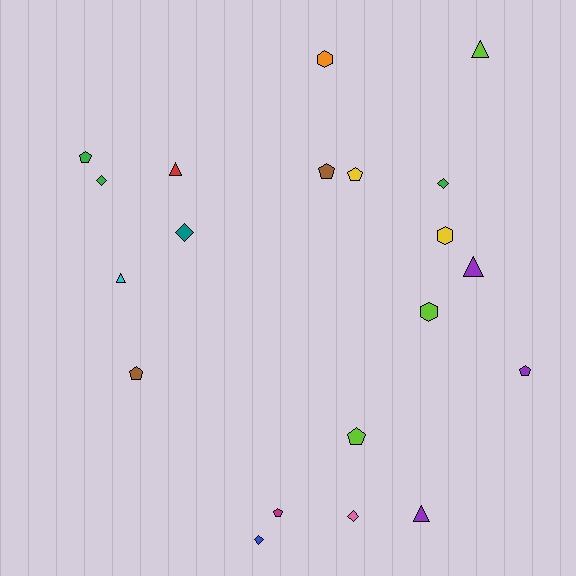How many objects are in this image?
There are 20 objects.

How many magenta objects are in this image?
There is 1 magenta object.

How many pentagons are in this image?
There are 7 pentagons.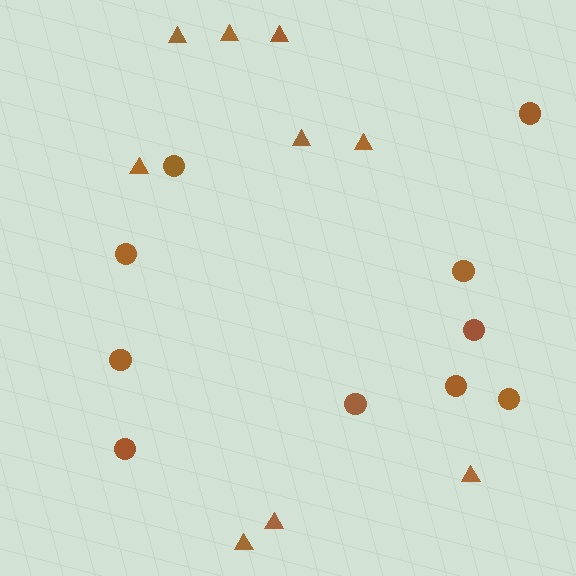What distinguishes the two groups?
There are 2 groups: one group of triangles (9) and one group of circles (10).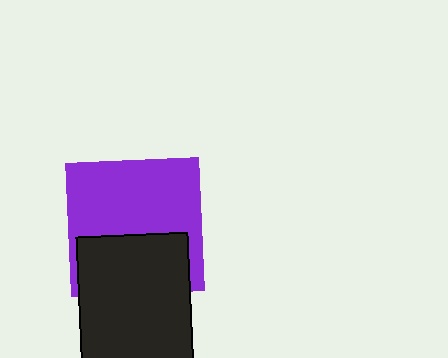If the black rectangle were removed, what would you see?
You would see the complete purple square.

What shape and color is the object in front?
The object in front is a black rectangle.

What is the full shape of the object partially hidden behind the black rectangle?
The partially hidden object is a purple square.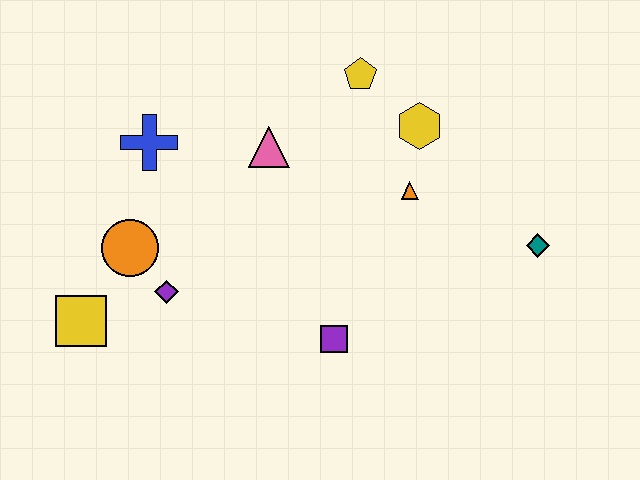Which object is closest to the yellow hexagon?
The orange triangle is closest to the yellow hexagon.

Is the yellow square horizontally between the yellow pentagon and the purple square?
No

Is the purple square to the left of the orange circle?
No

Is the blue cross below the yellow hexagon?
Yes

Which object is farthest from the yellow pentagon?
The yellow square is farthest from the yellow pentagon.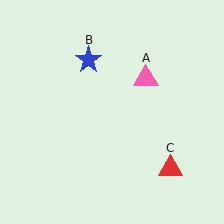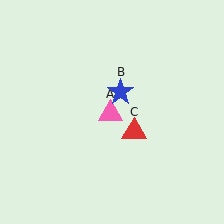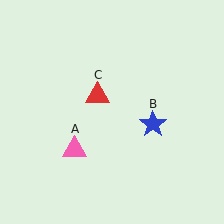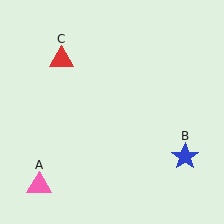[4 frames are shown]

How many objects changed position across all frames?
3 objects changed position: pink triangle (object A), blue star (object B), red triangle (object C).